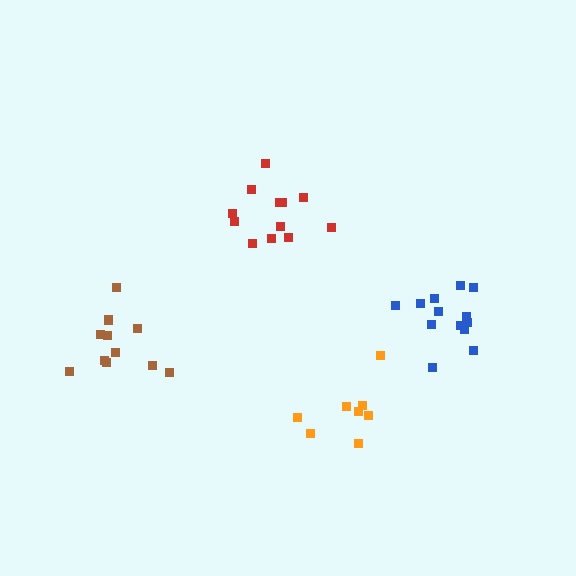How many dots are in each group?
Group 1: 11 dots, Group 2: 13 dots, Group 3: 12 dots, Group 4: 8 dots (44 total).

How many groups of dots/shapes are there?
There are 4 groups.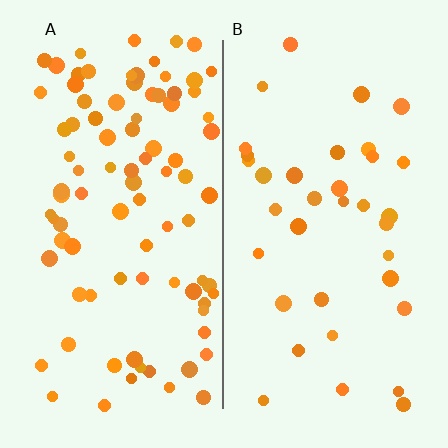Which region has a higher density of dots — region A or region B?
A (the left).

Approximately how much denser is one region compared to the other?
Approximately 2.5× — region A over region B.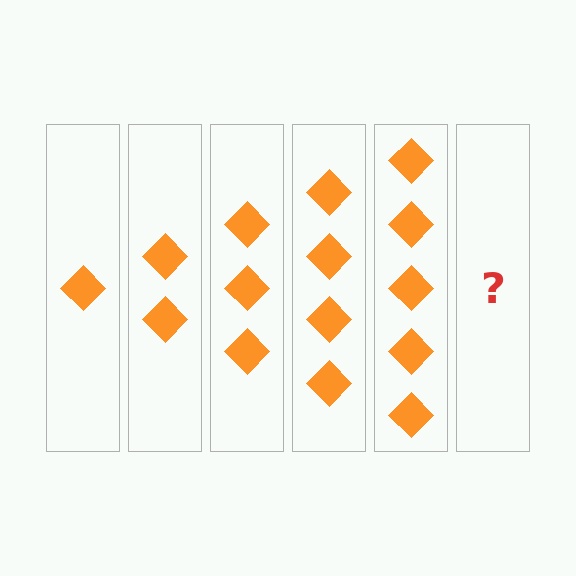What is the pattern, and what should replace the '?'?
The pattern is that each step adds one more diamond. The '?' should be 6 diamonds.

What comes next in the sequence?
The next element should be 6 diamonds.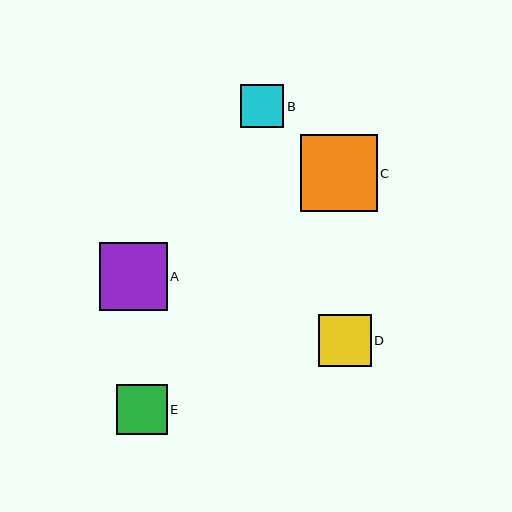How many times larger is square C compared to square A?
Square C is approximately 1.1 times the size of square A.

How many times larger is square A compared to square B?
Square A is approximately 1.6 times the size of square B.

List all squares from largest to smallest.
From largest to smallest: C, A, D, E, B.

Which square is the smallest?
Square B is the smallest with a size of approximately 43 pixels.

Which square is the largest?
Square C is the largest with a size of approximately 77 pixels.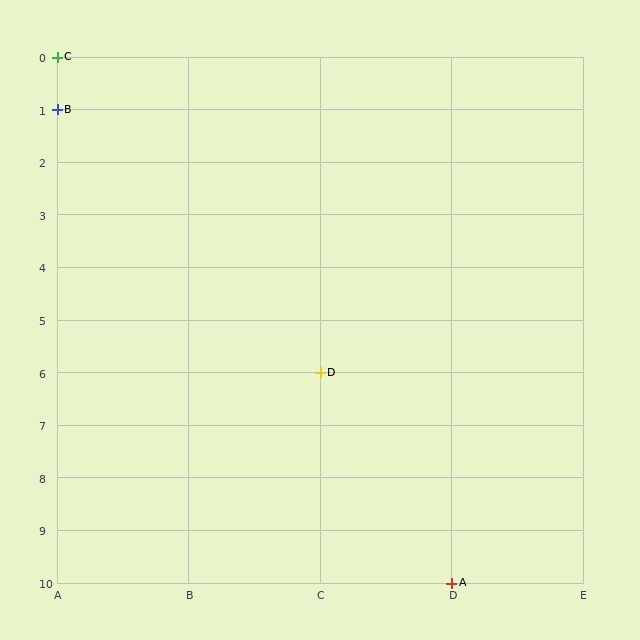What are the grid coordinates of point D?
Point D is at grid coordinates (C, 6).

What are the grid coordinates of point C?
Point C is at grid coordinates (A, 0).